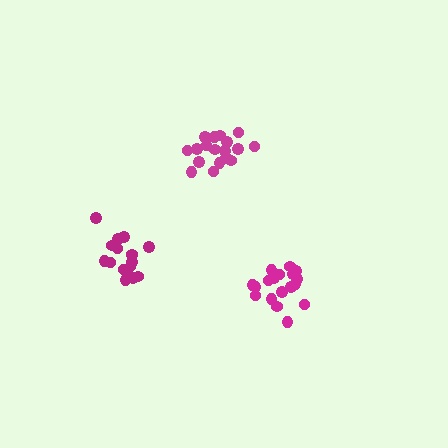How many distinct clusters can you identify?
There are 3 distinct clusters.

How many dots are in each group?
Group 1: 18 dots, Group 2: 18 dots, Group 3: 16 dots (52 total).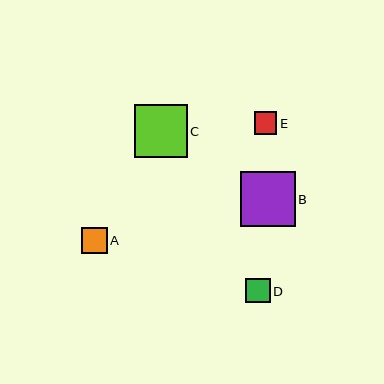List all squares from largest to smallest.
From largest to smallest: B, C, A, D, E.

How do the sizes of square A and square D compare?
Square A and square D are approximately the same size.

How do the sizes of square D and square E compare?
Square D and square E are approximately the same size.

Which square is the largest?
Square B is the largest with a size of approximately 55 pixels.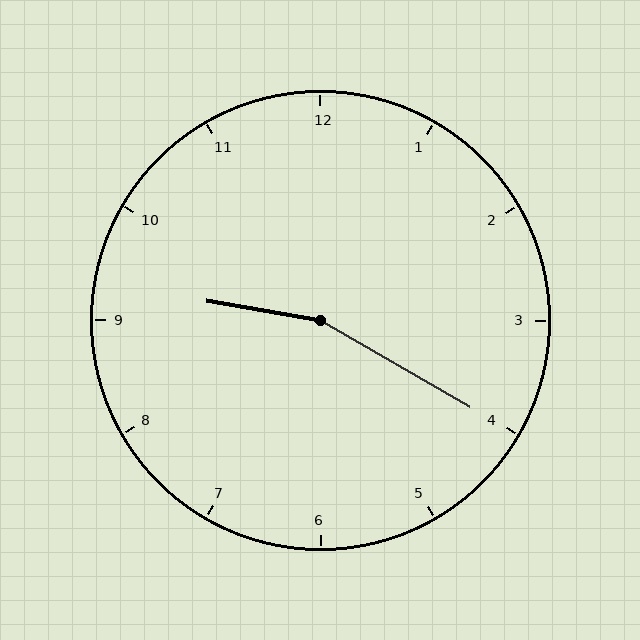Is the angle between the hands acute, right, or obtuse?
It is obtuse.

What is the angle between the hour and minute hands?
Approximately 160 degrees.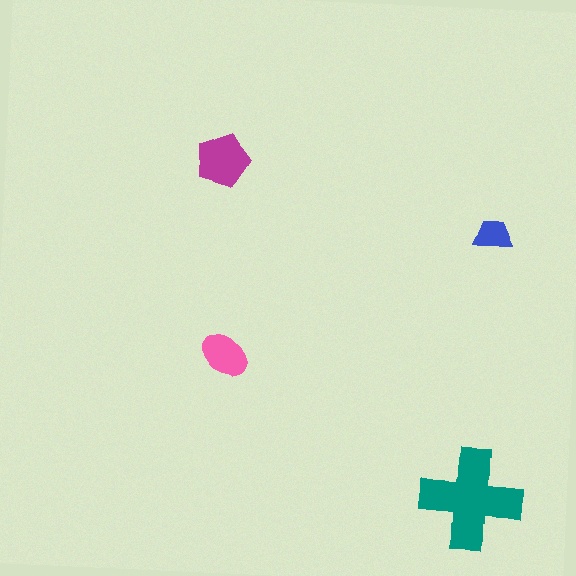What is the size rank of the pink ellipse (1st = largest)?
3rd.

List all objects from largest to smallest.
The teal cross, the magenta pentagon, the pink ellipse, the blue trapezoid.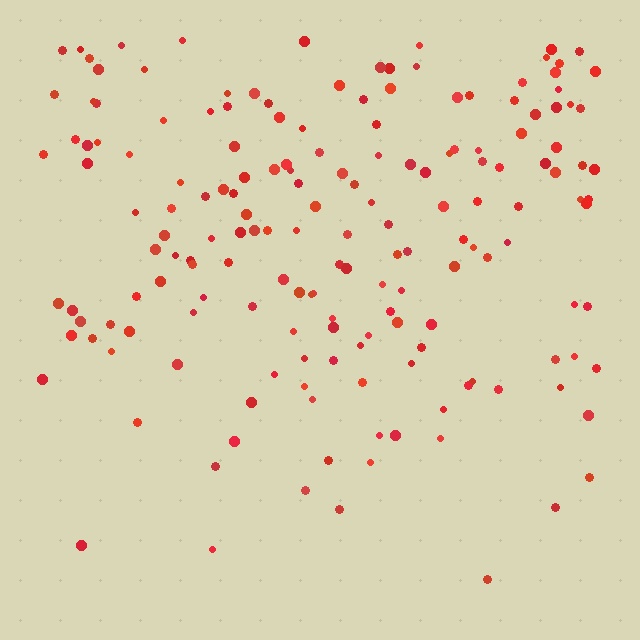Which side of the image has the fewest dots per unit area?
The bottom.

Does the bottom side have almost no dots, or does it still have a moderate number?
Still a moderate number, just noticeably fewer than the top.